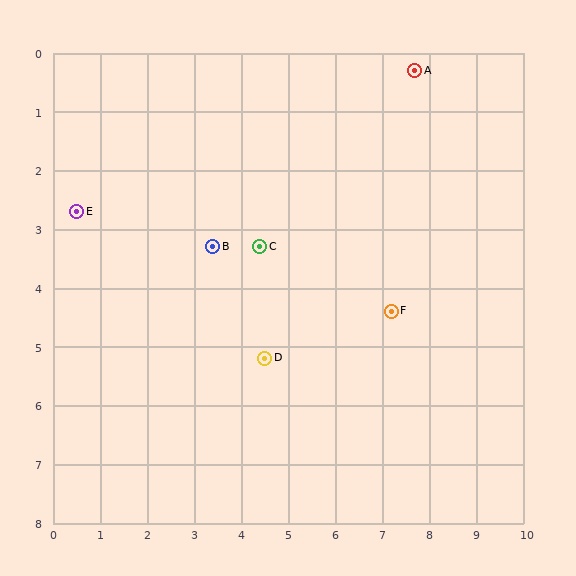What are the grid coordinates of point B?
Point B is at approximately (3.4, 3.3).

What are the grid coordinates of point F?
Point F is at approximately (7.2, 4.4).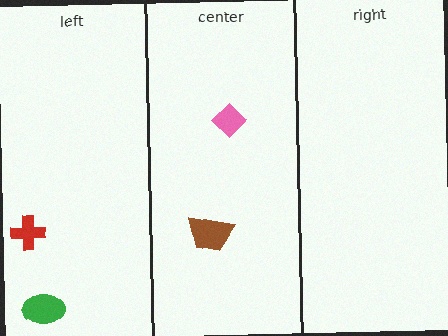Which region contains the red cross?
The left region.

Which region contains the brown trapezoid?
The center region.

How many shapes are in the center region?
2.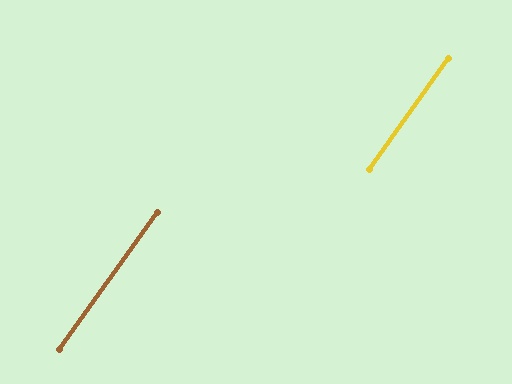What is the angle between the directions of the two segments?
Approximately 0 degrees.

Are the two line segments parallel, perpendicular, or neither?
Parallel — their directions differ by only 0.1°.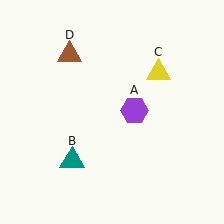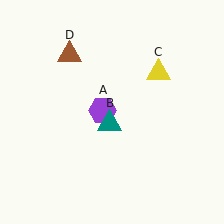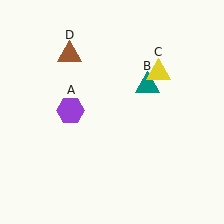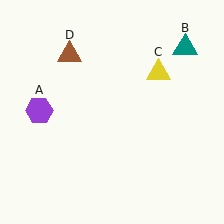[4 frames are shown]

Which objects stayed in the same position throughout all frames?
Yellow triangle (object C) and brown triangle (object D) remained stationary.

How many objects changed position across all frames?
2 objects changed position: purple hexagon (object A), teal triangle (object B).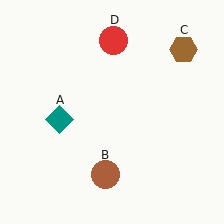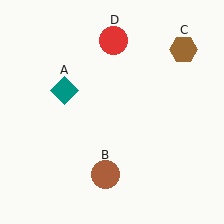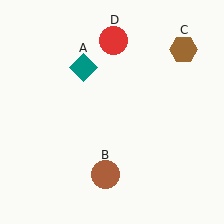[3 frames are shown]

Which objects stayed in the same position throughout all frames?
Brown circle (object B) and brown hexagon (object C) and red circle (object D) remained stationary.